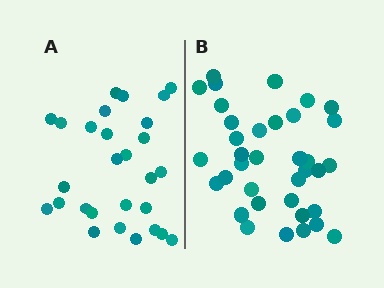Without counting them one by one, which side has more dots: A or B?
Region B (the right region) has more dots.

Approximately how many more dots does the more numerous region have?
Region B has roughly 8 or so more dots than region A.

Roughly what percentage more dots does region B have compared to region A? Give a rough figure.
About 30% more.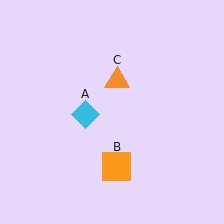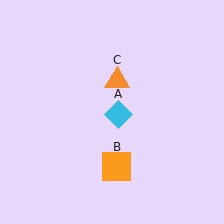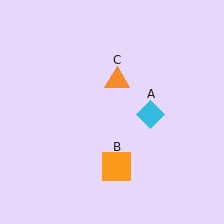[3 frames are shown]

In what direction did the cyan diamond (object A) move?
The cyan diamond (object A) moved right.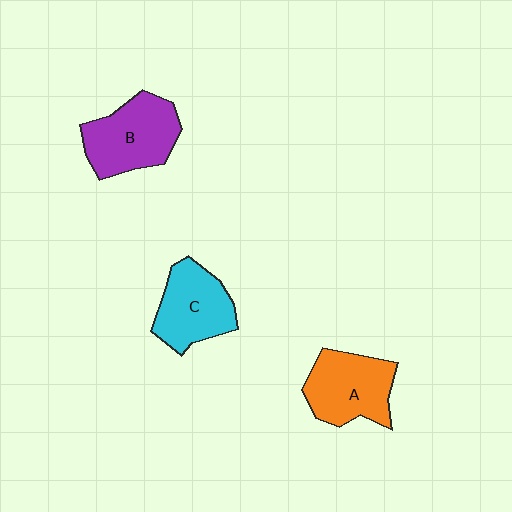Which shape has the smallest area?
Shape C (cyan).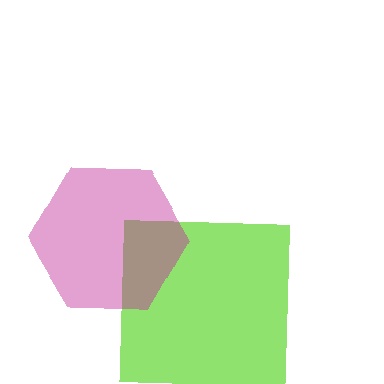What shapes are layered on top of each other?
The layered shapes are: a lime square, a magenta hexagon.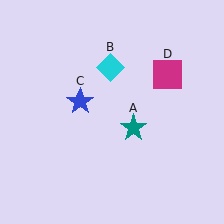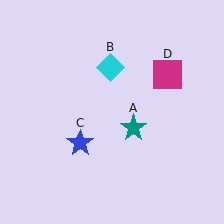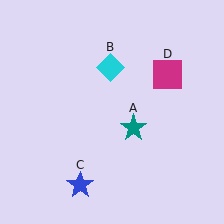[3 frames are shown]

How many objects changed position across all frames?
1 object changed position: blue star (object C).